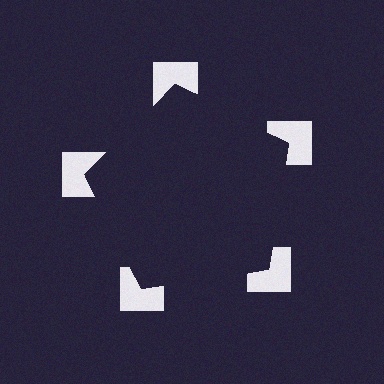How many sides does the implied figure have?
5 sides.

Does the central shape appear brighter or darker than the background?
It typically appears slightly darker than the background, even though no actual brightness change is drawn.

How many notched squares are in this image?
There are 5 — one at each vertex of the illusory pentagon.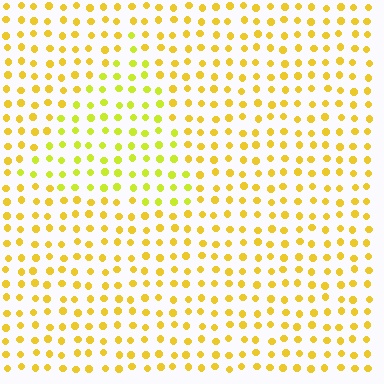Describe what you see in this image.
The image is filled with small yellow elements in a uniform arrangement. A triangle-shaped region is visible where the elements are tinted to a slightly different hue, forming a subtle color boundary.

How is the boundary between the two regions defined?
The boundary is defined purely by a slight shift in hue (about 23 degrees). Spacing, size, and orientation are identical on both sides.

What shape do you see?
I see a triangle.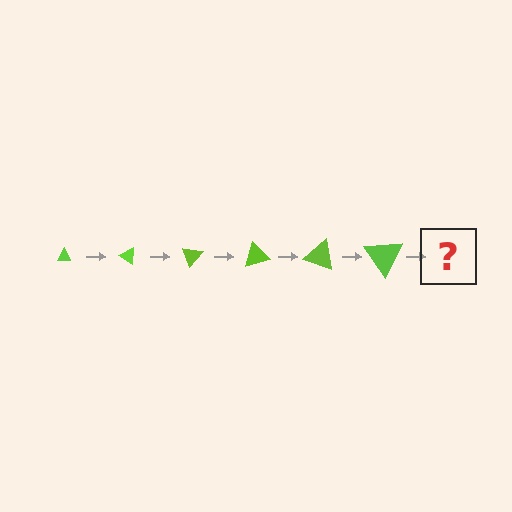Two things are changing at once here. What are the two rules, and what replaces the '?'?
The two rules are that the triangle grows larger each step and it rotates 35 degrees each step. The '?' should be a triangle, larger than the previous one and rotated 210 degrees from the start.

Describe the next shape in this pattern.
It should be a triangle, larger than the previous one and rotated 210 degrees from the start.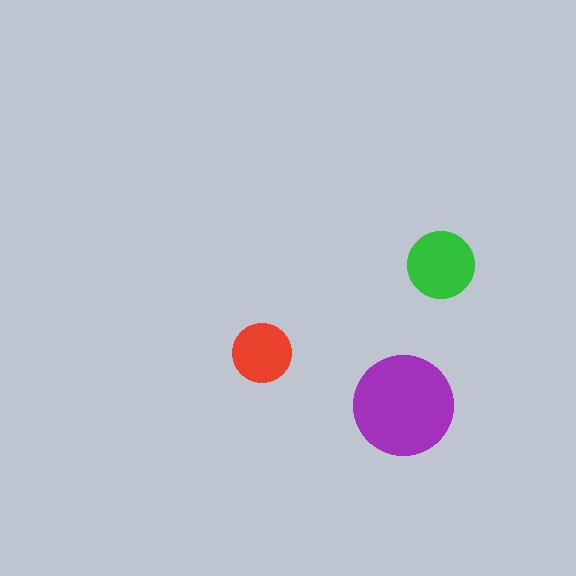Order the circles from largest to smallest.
the purple one, the green one, the red one.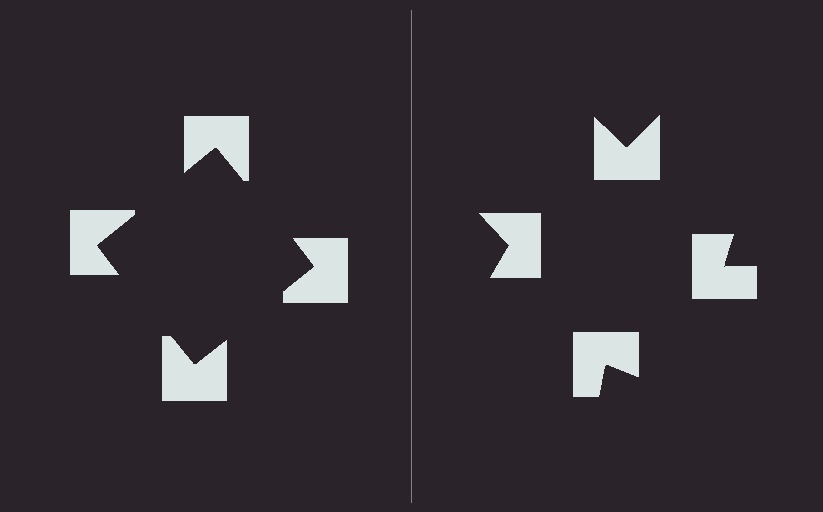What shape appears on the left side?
An illusory square.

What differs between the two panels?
The notched squares are positioned identically on both sides; only the wedge orientations differ. On the left they align to a square; on the right they are misaligned.